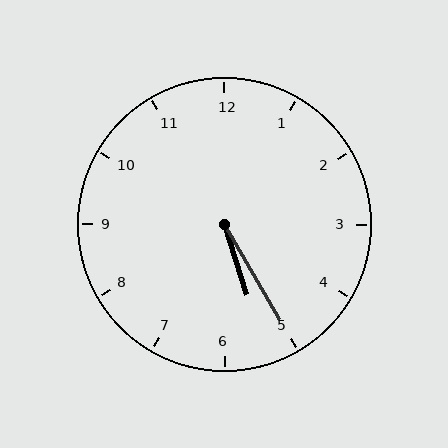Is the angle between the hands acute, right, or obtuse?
It is acute.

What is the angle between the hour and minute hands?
Approximately 12 degrees.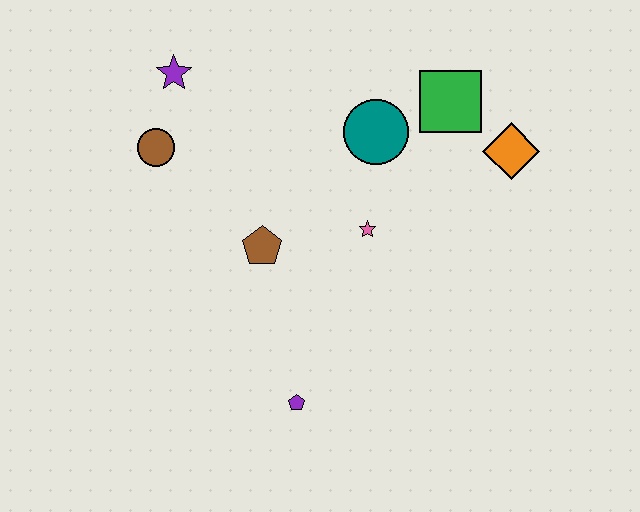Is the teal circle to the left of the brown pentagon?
No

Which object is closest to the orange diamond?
The green square is closest to the orange diamond.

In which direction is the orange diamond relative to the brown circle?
The orange diamond is to the right of the brown circle.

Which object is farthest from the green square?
The purple pentagon is farthest from the green square.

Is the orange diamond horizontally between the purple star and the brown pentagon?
No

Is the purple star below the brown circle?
No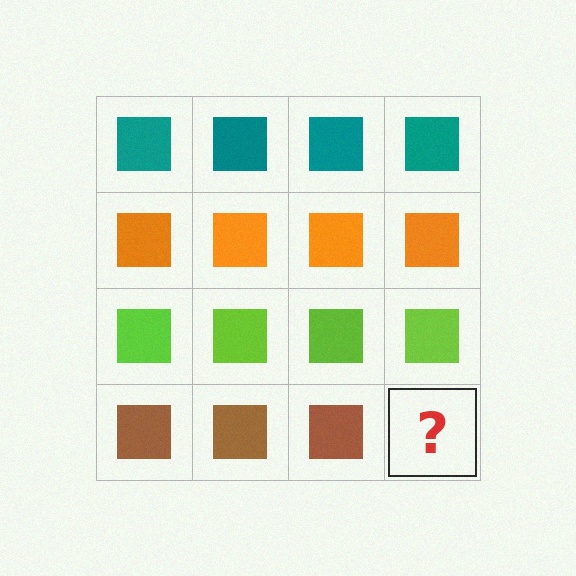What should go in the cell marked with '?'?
The missing cell should contain a brown square.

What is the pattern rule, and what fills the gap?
The rule is that each row has a consistent color. The gap should be filled with a brown square.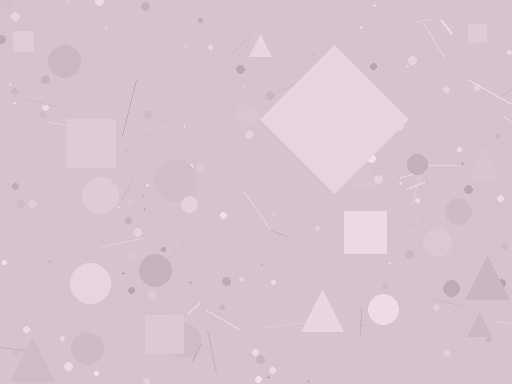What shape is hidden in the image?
A diamond is hidden in the image.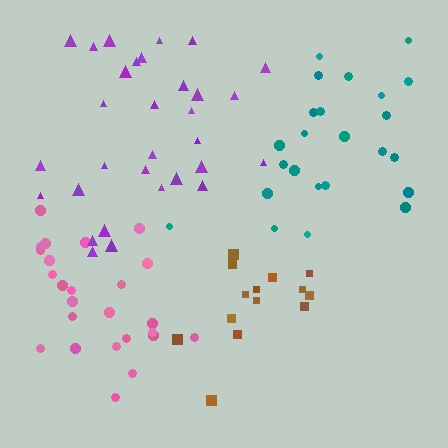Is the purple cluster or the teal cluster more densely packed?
Teal.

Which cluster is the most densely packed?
Pink.